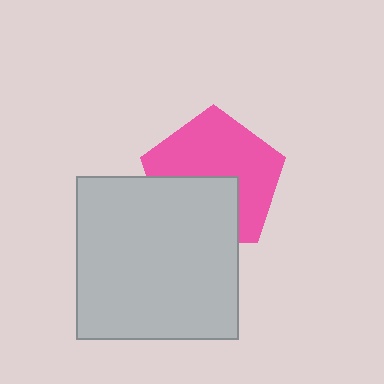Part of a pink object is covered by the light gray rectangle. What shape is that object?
It is a pentagon.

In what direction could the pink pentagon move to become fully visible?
The pink pentagon could move up. That would shift it out from behind the light gray rectangle entirely.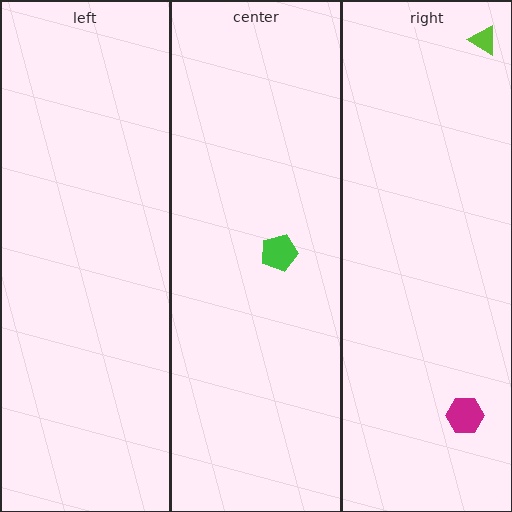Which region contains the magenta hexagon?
The right region.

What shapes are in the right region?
The magenta hexagon, the lime triangle.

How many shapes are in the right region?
2.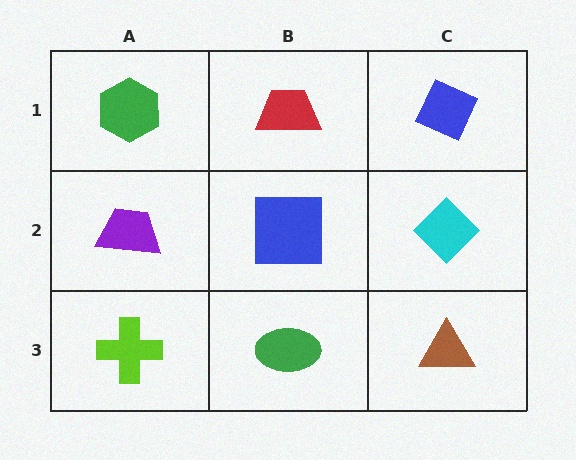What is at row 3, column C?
A brown triangle.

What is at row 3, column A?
A lime cross.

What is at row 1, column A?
A green hexagon.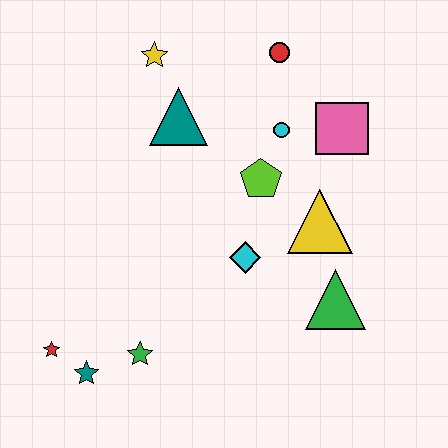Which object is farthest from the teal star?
The red circle is farthest from the teal star.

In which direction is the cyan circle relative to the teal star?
The cyan circle is above the teal star.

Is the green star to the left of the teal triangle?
Yes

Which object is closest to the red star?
The teal star is closest to the red star.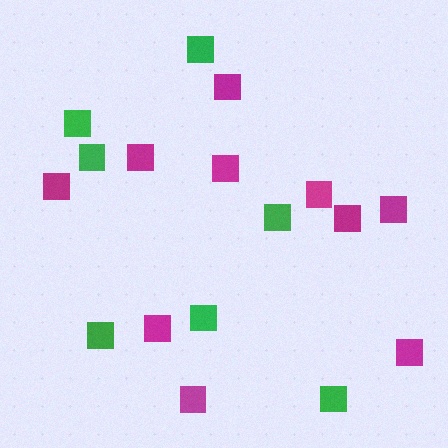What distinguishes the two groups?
There are 2 groups: one group of magenta squares (10) and one group of green squares (7).